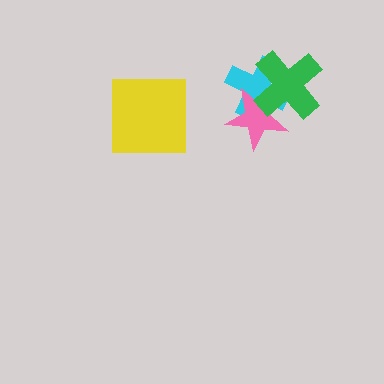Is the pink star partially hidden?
Yes, it is partially covered by another shape.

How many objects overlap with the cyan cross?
2 objects overlap with the cyan cross.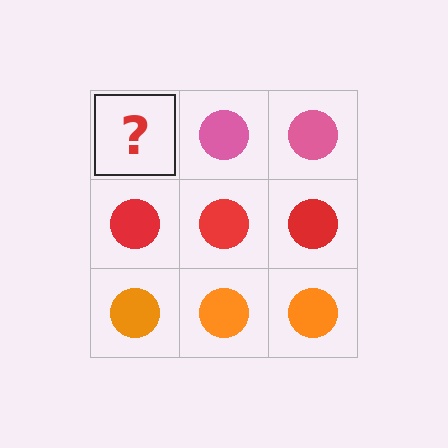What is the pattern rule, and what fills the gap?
The rule is that each row has a consistent color. The gap should be filled with a pink circle.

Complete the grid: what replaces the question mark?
The question mark should be replaced with a pink circle.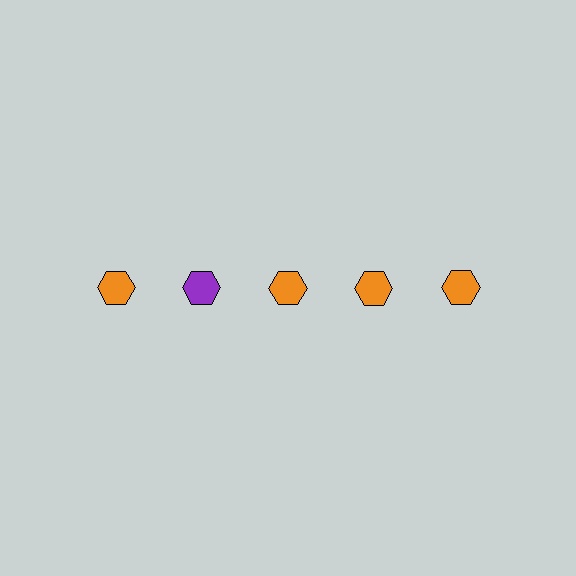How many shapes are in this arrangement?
There are 5 shapes arranged in a grid pattern.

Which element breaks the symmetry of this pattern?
The purple hexagon in the top row, second from left column breaks the symmetry. All other shapes are orange hexagons.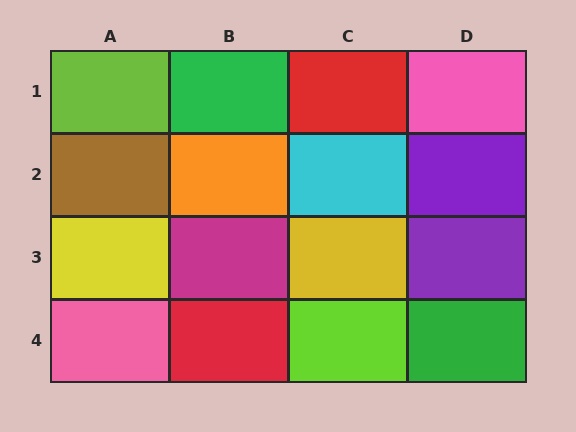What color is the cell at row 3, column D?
Purple.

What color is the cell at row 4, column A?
Pink.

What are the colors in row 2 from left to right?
Brown, orange, cyan, purple.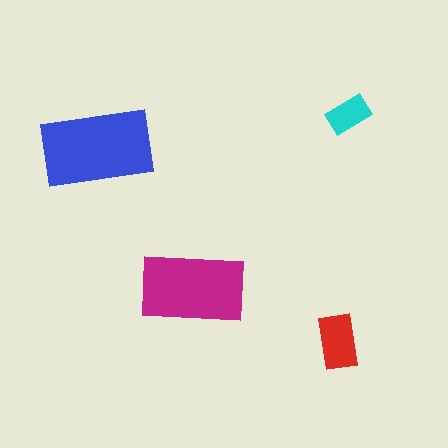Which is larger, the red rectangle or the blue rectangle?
The blue one.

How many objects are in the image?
There are 4 objects in the image.